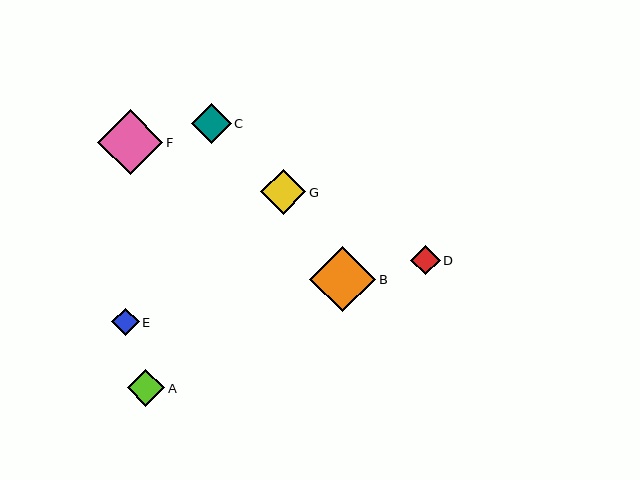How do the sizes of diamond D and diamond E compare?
Diamond D and diamond E are approximately the same size.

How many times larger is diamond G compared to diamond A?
Diamond G is approximately 1.2 times the size of diamond A.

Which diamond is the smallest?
Diamond E is the smallest with a size of approximately 27 pixels.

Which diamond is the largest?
Diamond B is the largest with a size of approximately 66 pixels.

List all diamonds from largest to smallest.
From largest to smallest: B, F, G, C, A, D, E.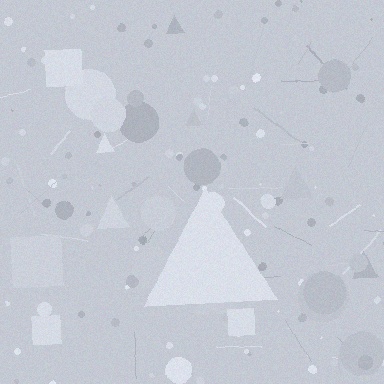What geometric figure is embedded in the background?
A triangle is embedded in the background.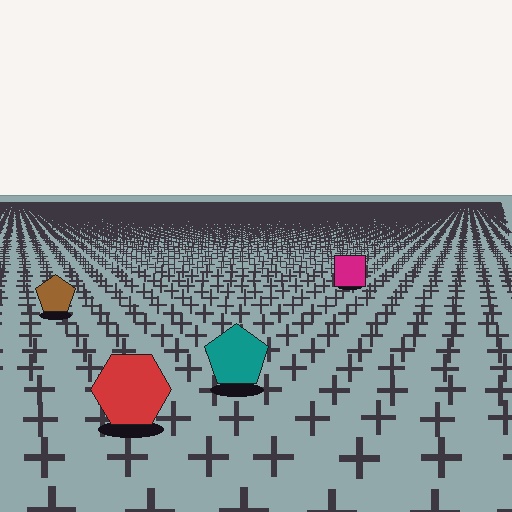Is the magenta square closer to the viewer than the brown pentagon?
No. The brown pentagon is closer — you can tell from the texture gradient: the ground texture is coarser near it.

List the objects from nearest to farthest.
From nearest to farthest: the red hexagon, the teal pentagon, the brown pentagon, the magenta square.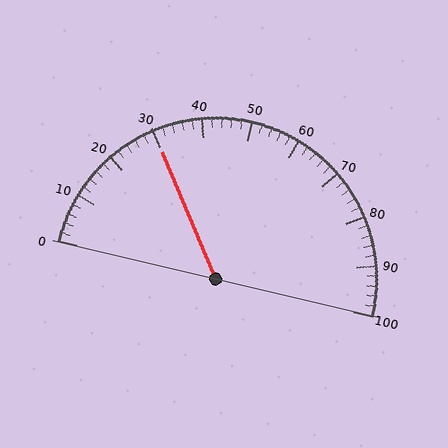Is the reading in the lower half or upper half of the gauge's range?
The reading is in the lower half of the range (0 to 100).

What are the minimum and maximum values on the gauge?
The gauge ranges from 0 to 100.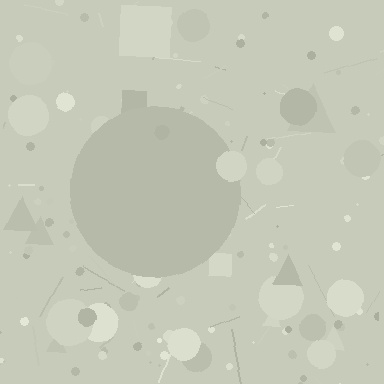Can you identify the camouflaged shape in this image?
The camouflaged shape is a circle.